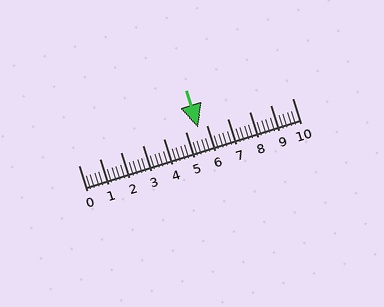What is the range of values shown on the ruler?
The ruler shows values from 0 to 10.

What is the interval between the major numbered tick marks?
The major tick marks are spaced 1 units apart.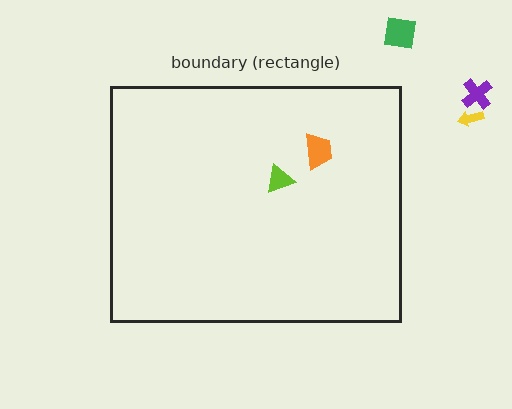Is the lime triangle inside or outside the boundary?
Inside.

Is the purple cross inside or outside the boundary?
Outside.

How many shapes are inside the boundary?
2 inside, 3 outside.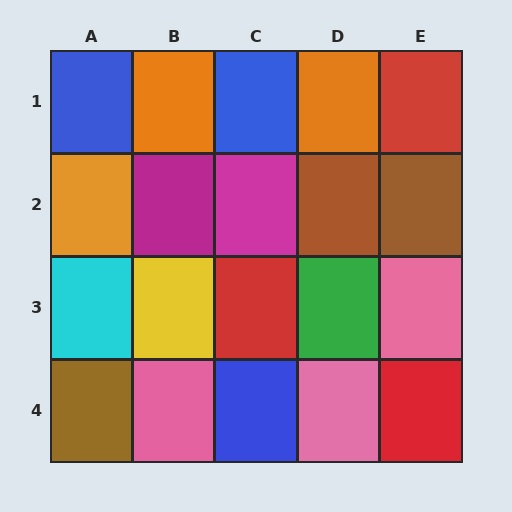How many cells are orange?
3 cells are orange.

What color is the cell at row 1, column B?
Orange.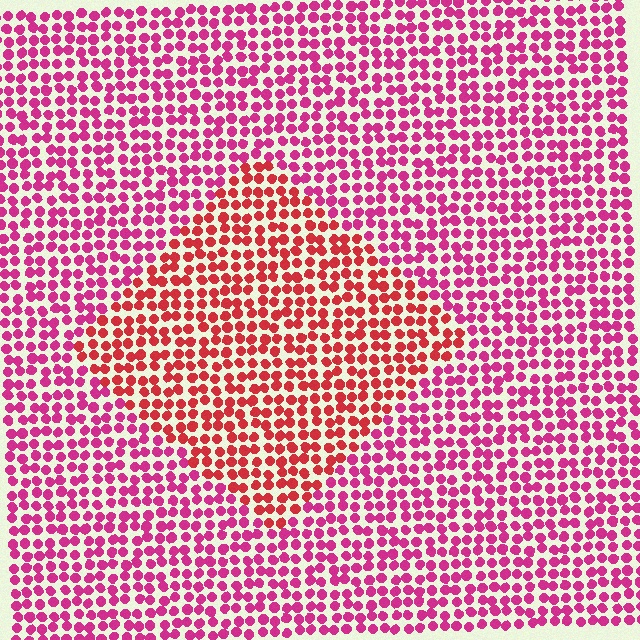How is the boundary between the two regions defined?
The boundary is defined purely by a slight shift in hue (about 31 degrees). Spacing, size, and orientation are identical on both sides.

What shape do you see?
I see a diamond.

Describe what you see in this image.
The image is filled with small magenta elements in a uniform arrangement. A diamond-shaped region is visible where the elements are tinted to a slightly different hue, forming a subtle color boundary.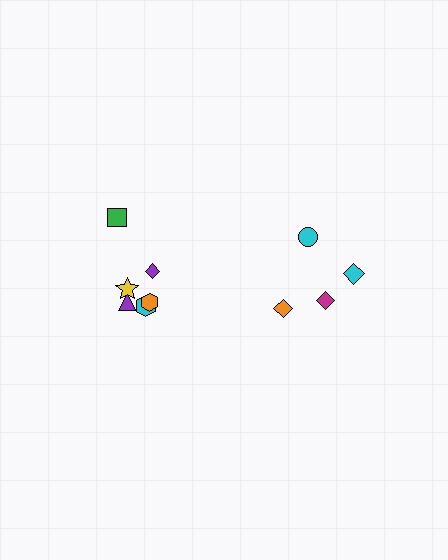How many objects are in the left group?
There are 6 objects.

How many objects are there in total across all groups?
There are 10 objects.